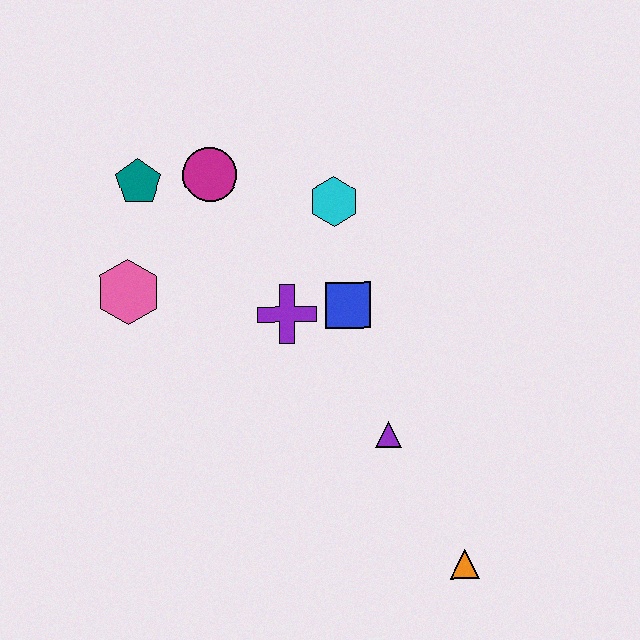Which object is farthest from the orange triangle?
The teal pentagon is farthest from the orange triangle.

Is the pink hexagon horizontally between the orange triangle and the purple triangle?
No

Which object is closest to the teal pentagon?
The magenta circle is closest to the teal pentagon.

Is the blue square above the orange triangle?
Yes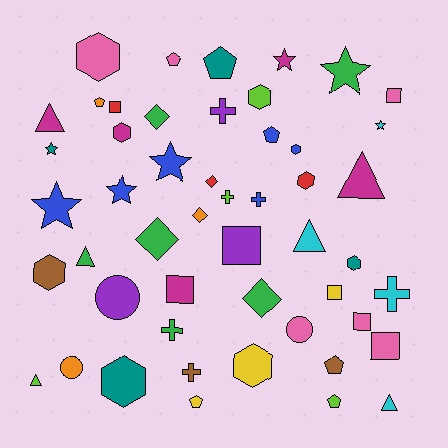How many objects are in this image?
There are 50 objects.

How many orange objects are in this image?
There are 3 orange objects.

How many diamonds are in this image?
There are 5 diamonds.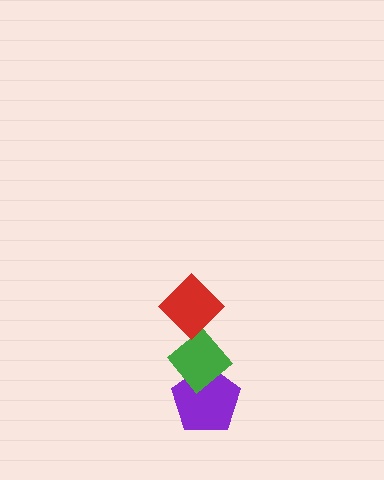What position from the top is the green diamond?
The green diamond is 2nd from the top.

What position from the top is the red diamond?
The red diamond is 1st from the top.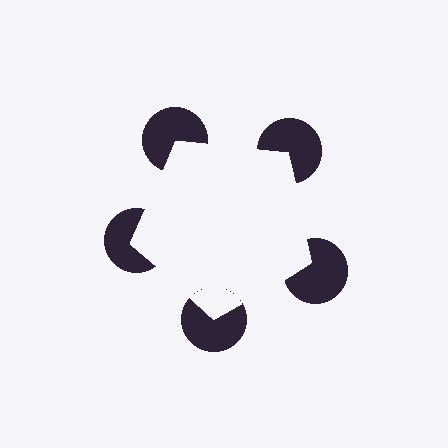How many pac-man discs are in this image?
There are 5 — one at each vertex of the illusory pentagon.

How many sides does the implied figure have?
5 sides.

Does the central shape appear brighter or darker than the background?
It typically appears slightly brighter than the background, even though no actual brightness change is drawn.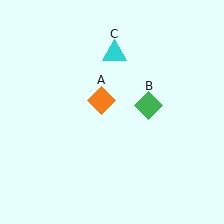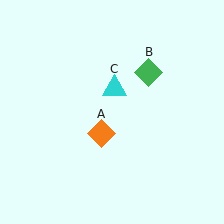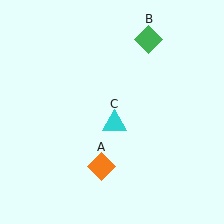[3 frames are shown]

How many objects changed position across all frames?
3 objects changed position: orange diamond (object A), green diamond (object B), cyan triangle (object C).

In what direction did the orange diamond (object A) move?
The orange diamond (object A) moved down.